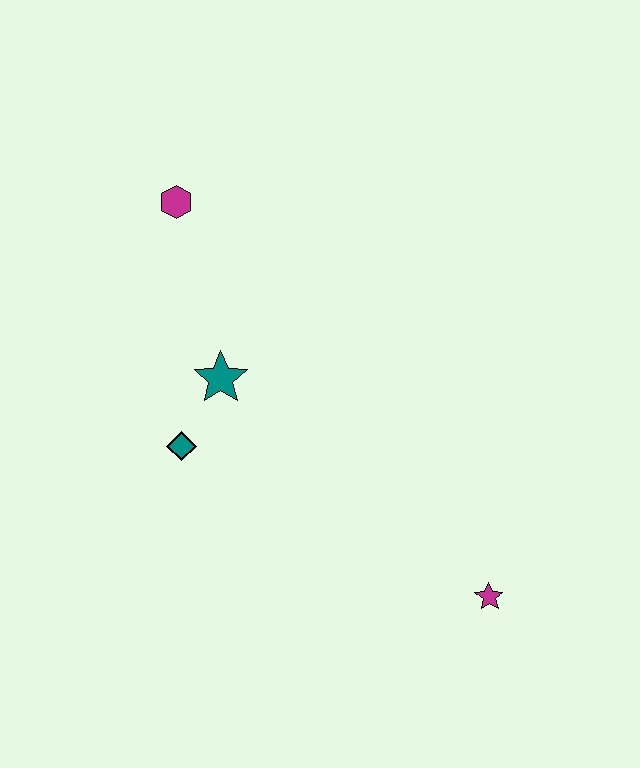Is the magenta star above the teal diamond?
No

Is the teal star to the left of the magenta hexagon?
No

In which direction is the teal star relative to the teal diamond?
The teal star is above the teal diamond.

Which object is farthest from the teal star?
The magenta star is farthest from the teal star.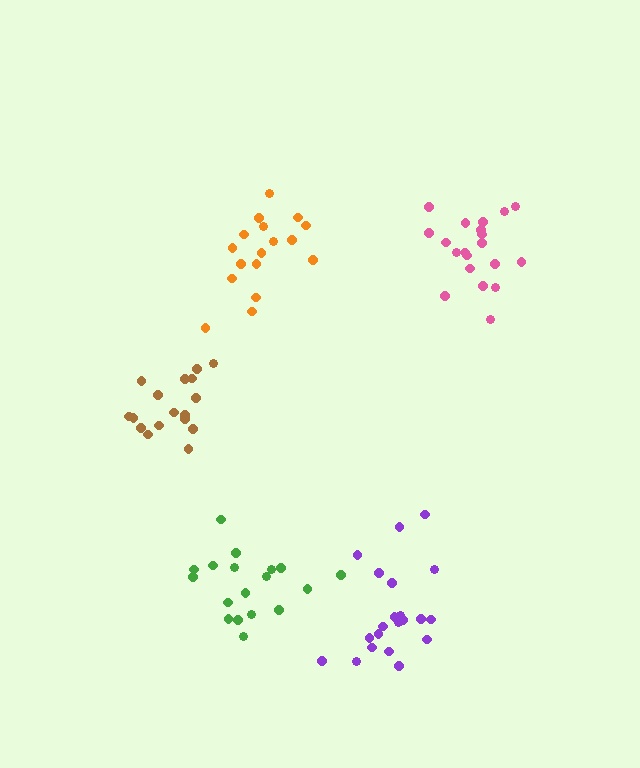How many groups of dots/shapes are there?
There are 5 groups.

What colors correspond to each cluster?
The clusters are colored: purple, orange, pink, brown, green.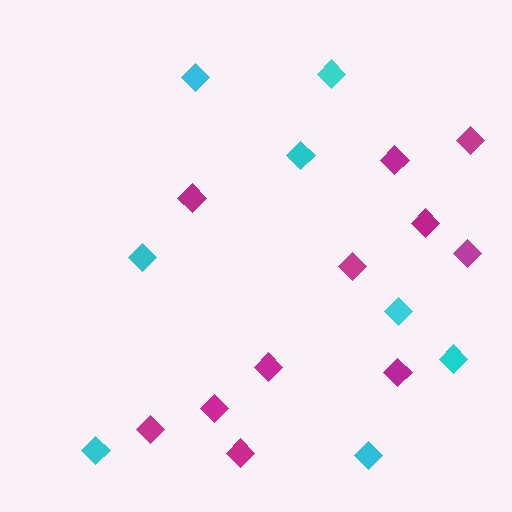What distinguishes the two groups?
There are 2 groups: one group of magenta diamonds (11) and one group of cyan diamonds (8).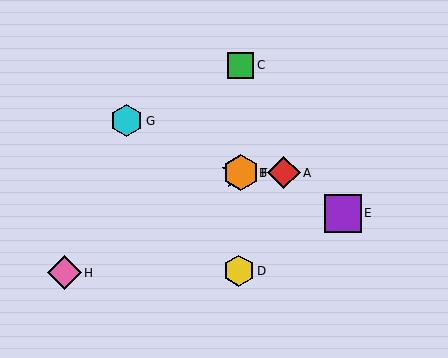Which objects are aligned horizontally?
Objects A, B, F are aligned horizontally.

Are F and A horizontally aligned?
Yes, both are at y≈173.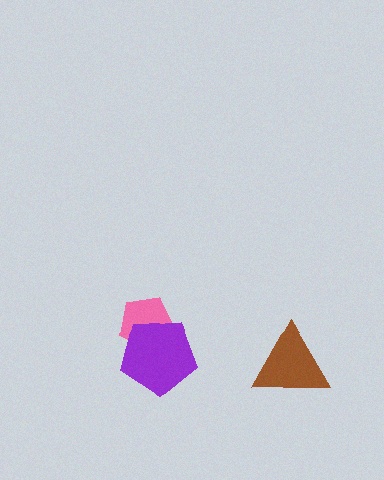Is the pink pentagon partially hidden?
Yes, it is partially covered by another shape.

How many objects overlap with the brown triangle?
0 objects overlap with the brown triangle.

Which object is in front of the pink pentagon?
The purple pentagon is in front of the pink pentagon.